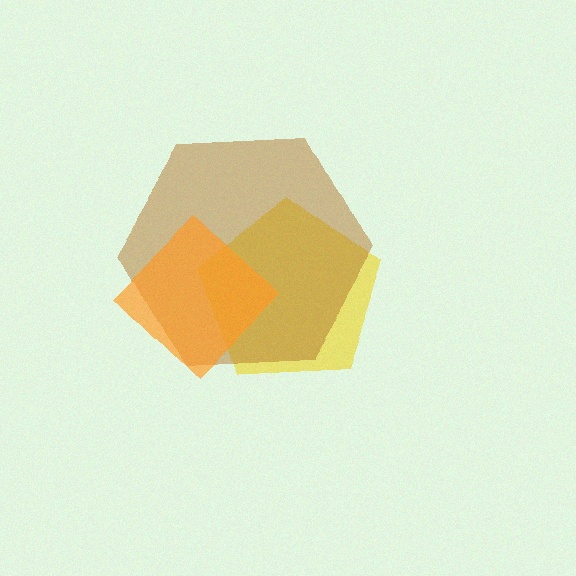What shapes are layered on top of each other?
The layered shapes are: a yellow pentagon, a brown hexagon, an orange diamond.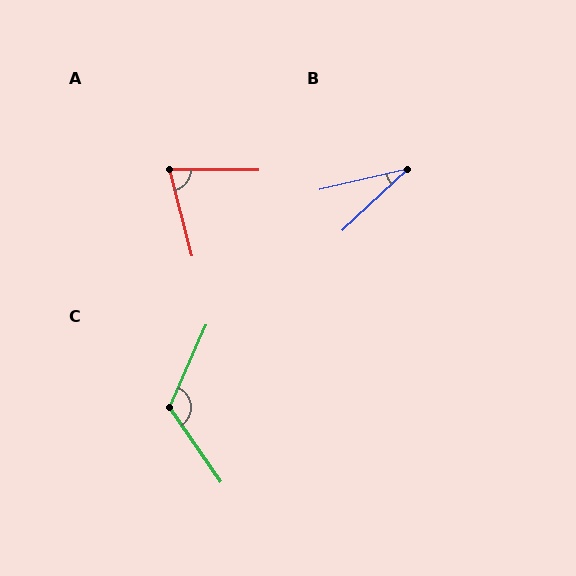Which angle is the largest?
C, at approximately 121 degrees.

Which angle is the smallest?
B, at approximately 30 degrees.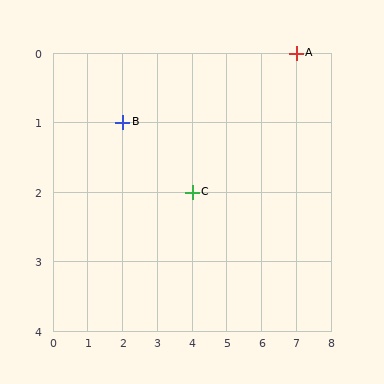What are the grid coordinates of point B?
Point B is at grid coordinates (2, 1).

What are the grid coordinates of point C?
Point C is at grid coordinates (4, 2).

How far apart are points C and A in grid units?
Points C and A are 3 columns and 2 rows apart (about 3.6 grid units diagonally).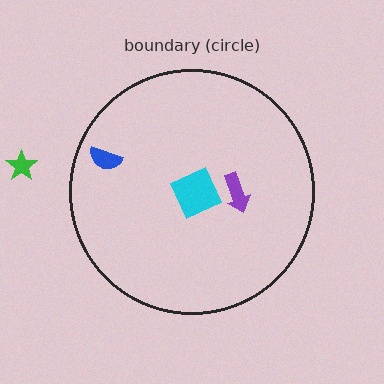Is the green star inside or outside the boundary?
Outside.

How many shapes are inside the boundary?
3 inside, 1 outside.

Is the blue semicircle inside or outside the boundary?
Inside.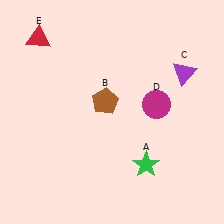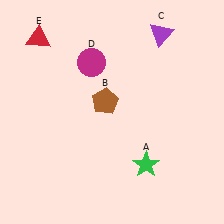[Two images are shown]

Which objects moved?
The objects that moved are: the purple triangle (C), the magenta circle (D).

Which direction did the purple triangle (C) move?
The purple triangle (C) moved up.